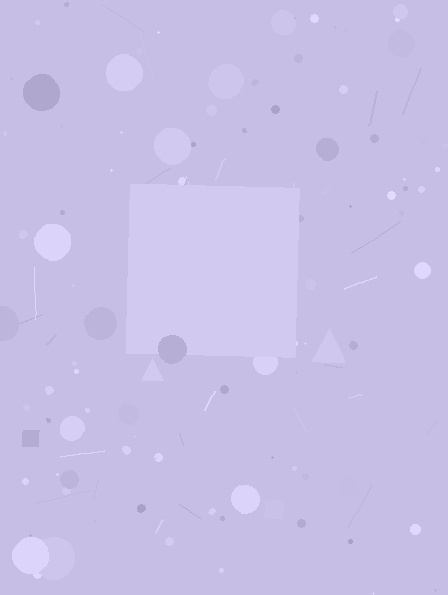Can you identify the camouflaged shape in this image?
The camouflaged shape is a square.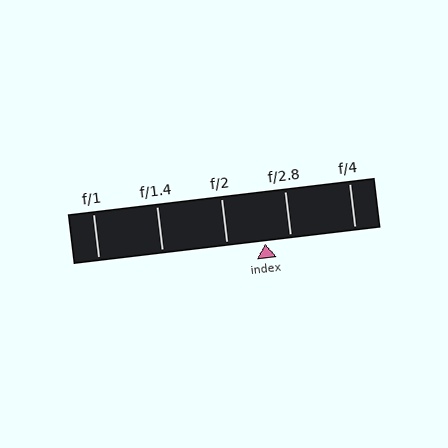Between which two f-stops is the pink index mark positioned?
The index mark is between f/2 and f/2.8.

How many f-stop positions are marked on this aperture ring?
There are 5 f-stop positions marked.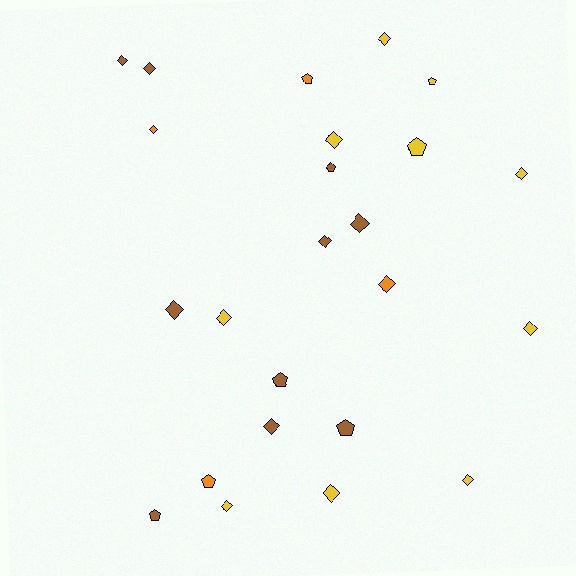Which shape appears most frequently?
Diamond, with 16 objects.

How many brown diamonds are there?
There are 6 brown diamonds.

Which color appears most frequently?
Brown, with 10 objects.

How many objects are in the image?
There are 24 objects.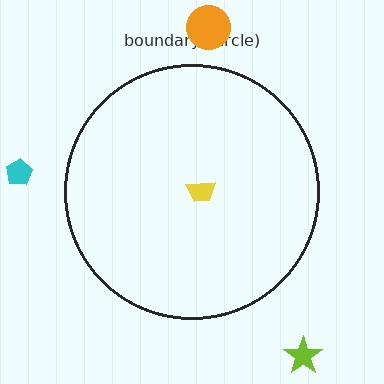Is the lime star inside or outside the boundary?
Outside.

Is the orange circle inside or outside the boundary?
Outside.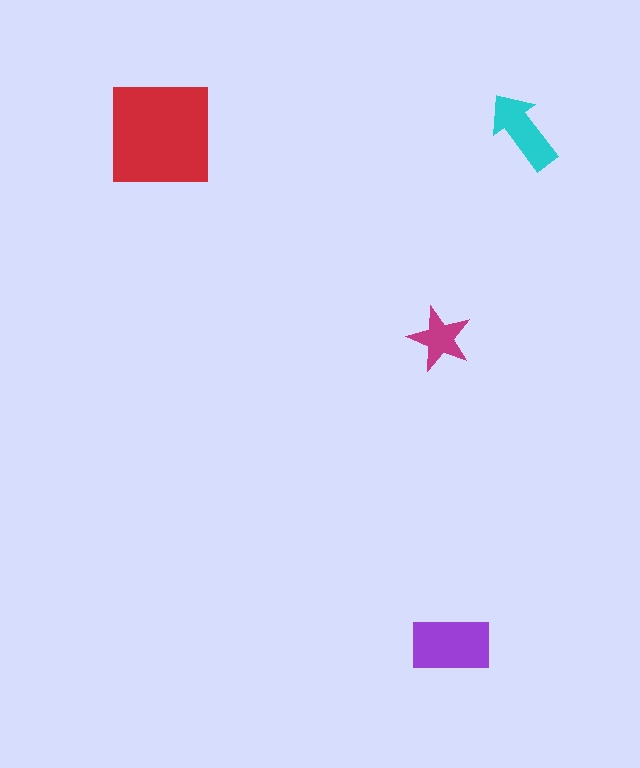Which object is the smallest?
The magenta star.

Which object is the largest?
The red square.